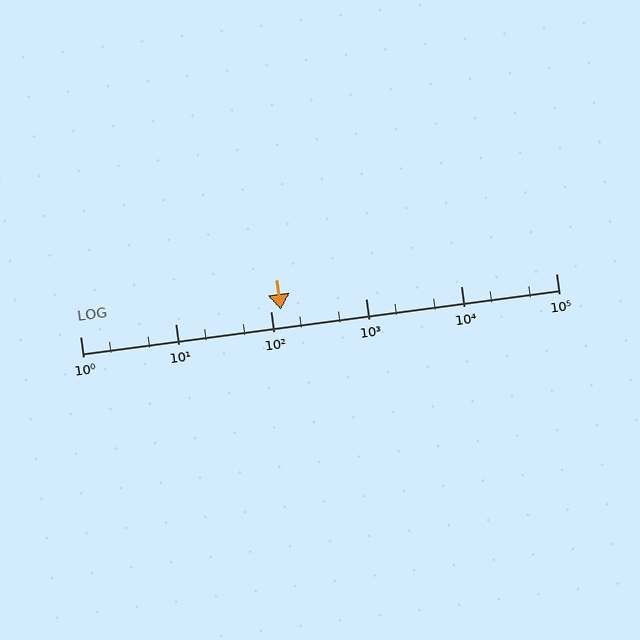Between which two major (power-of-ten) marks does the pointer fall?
The pointer is between 100 and 1000.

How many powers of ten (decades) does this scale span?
The scale spans 5 decades, from 1 to 100000.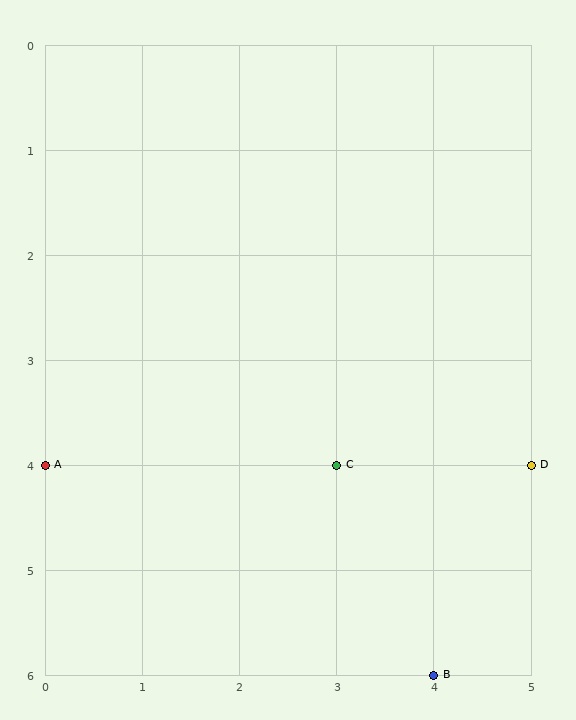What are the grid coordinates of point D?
Point D is at grid coordinates (5, 4).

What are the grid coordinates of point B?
Point B is at grid coordinates (4, 6).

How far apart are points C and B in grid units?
Points C and B are 1 column and 2 rows apart (about 2.2 grid units diagonally).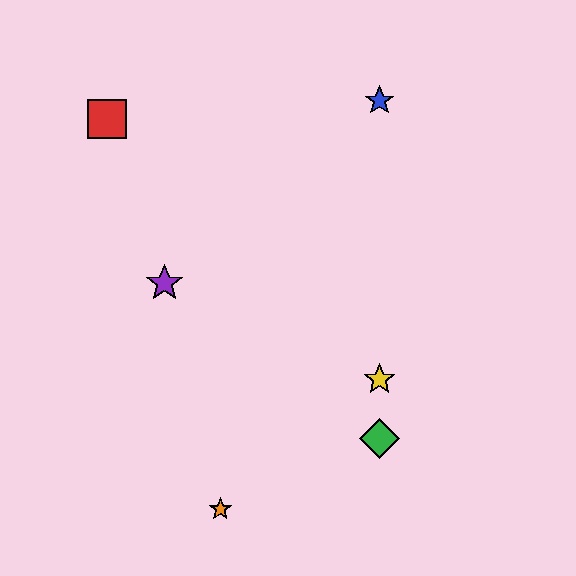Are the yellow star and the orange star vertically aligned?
No, the yellow star is at x≈380 and the orange star is at x≈220.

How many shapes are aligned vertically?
3 shapes (the blue star, the green diamond, the yellow star) are aligned vertically.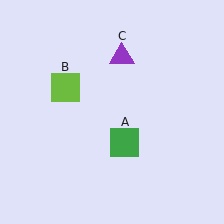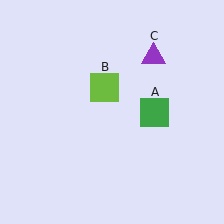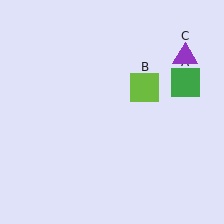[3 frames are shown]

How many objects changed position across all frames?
3 objects changed position: green square (object A), lime square (object B), purple triangle (object C).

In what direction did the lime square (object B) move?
The lime square (object B) moved right.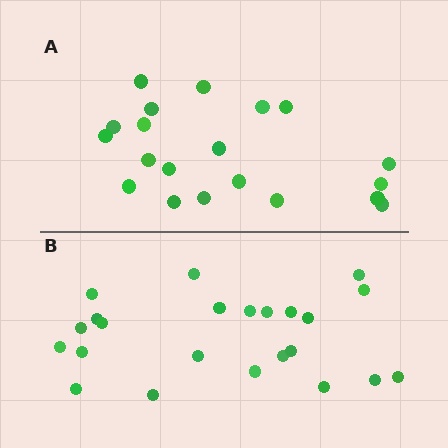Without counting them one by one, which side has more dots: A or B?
Region B (the bottom region) has more dots.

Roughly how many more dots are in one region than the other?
Region B has just a few more — roughly 2 or 3 more dots than region A.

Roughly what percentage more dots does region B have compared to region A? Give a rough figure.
About 15% more.